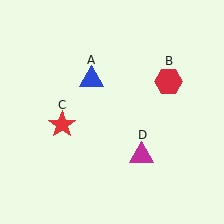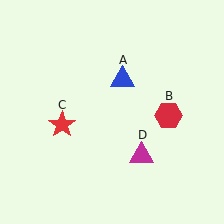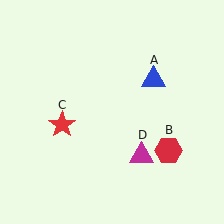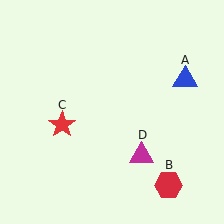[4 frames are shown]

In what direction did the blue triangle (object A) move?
The blue triangle (object A) moved right.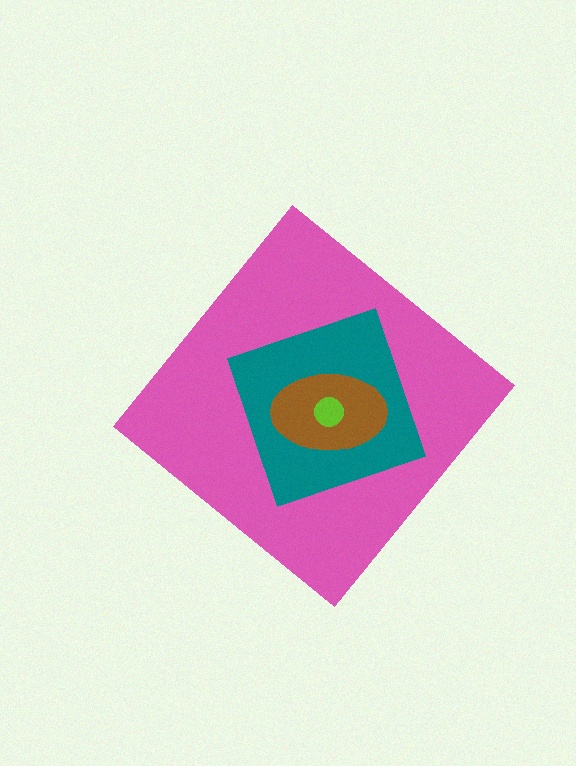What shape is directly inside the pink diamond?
The teal square.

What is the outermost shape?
The pink diamond.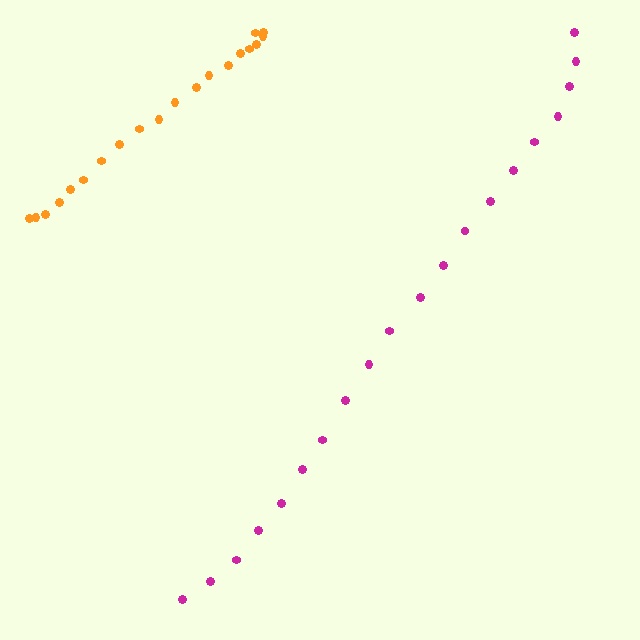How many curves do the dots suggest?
There are 2 distinct paths.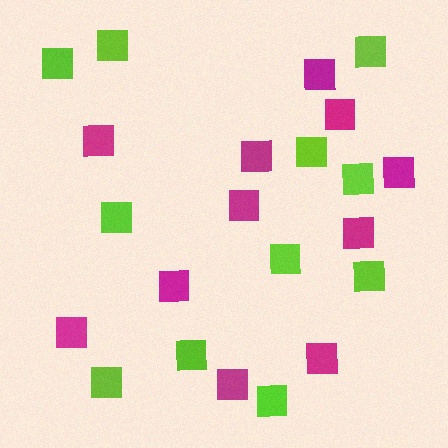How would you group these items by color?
There are 2 groups: one group of magenta squares (11) and one group of lime squares (11).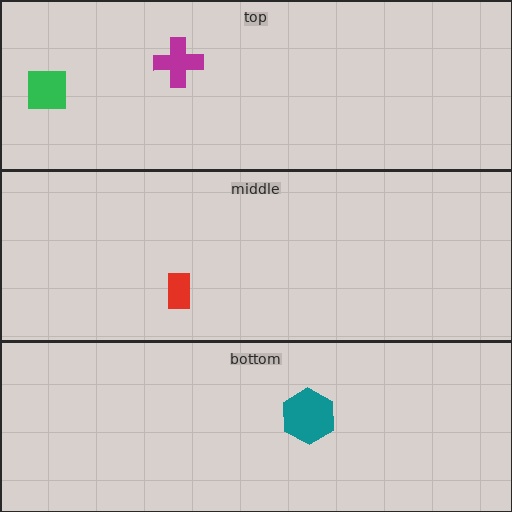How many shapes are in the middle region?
1.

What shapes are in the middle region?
The red rectangle.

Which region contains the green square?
The top region.